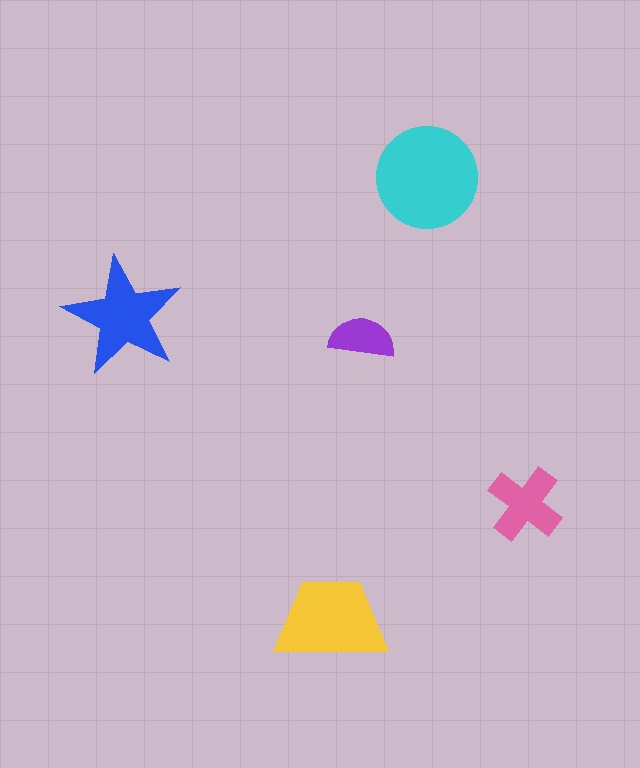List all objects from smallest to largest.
The purple semicircle, the pink cross, the blue star, the yellow trapezoid, the cyan circle.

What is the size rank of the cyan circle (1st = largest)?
1st.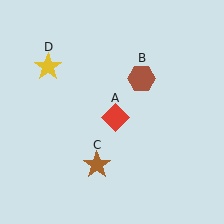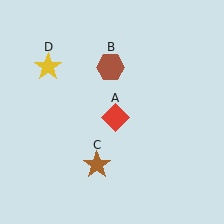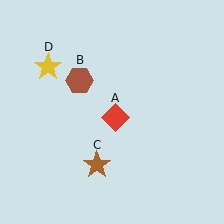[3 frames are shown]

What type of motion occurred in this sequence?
The brown hexagon (object B) rotated counterclockwise around the center of the scene.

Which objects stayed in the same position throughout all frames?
Red diamond (object A) and brown star (object C) and yellow star (object D) remained stationary.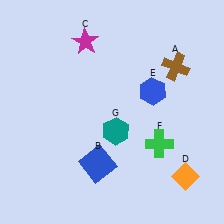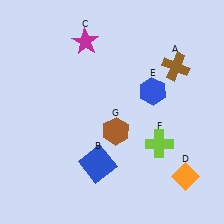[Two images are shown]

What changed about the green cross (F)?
In Image 1, F is green. In Image 2, it changed to lime.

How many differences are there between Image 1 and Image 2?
There are 2 differences between the two images.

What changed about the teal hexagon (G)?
In Image 1, G is teal. In Image 2, it changed to brown.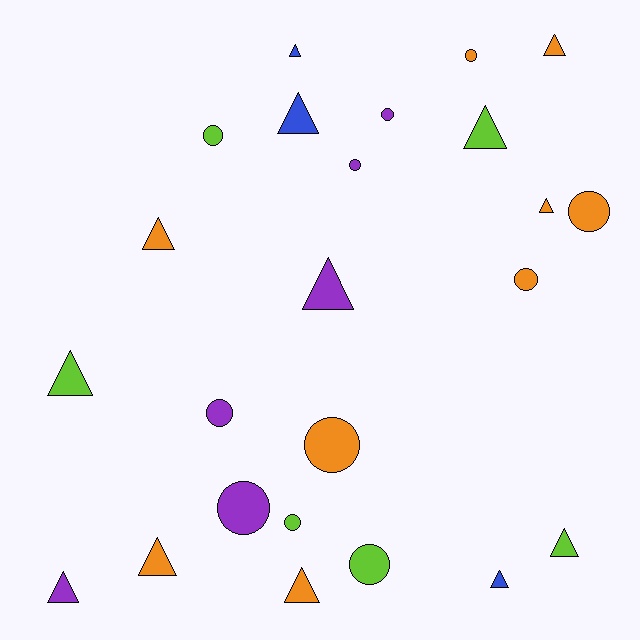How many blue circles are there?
There are no blue circles.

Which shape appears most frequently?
Triangle, with 13 objects.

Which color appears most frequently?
Orange, with 9 objects.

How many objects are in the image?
There are 24 objects.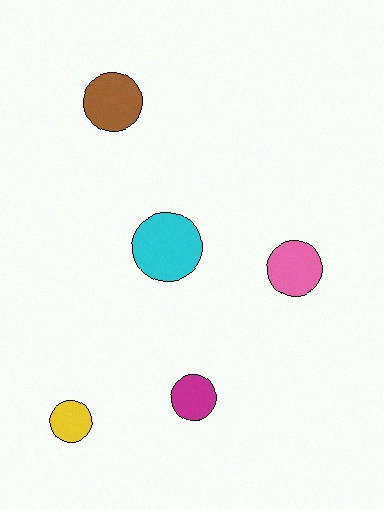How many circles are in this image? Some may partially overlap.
There are 5 circles.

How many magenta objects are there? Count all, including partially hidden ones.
There is 1 magenta object.